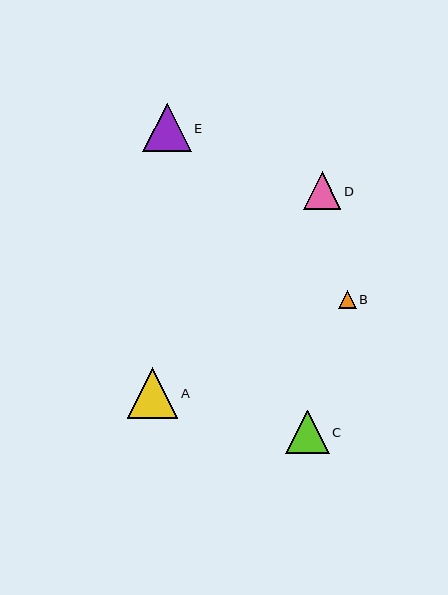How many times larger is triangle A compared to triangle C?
Triangle A is approximately 1.2 times the size of triangle C.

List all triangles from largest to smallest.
From largest to smallest: A, E, C, D, B.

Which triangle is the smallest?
Triangle B is the smallest with a size of approximately 18 pixels.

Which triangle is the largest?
Triangle A is the largest with a size of approximately 51 pixels.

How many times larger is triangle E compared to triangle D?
Triangle E is approximately 1.3 times the size of triangle D.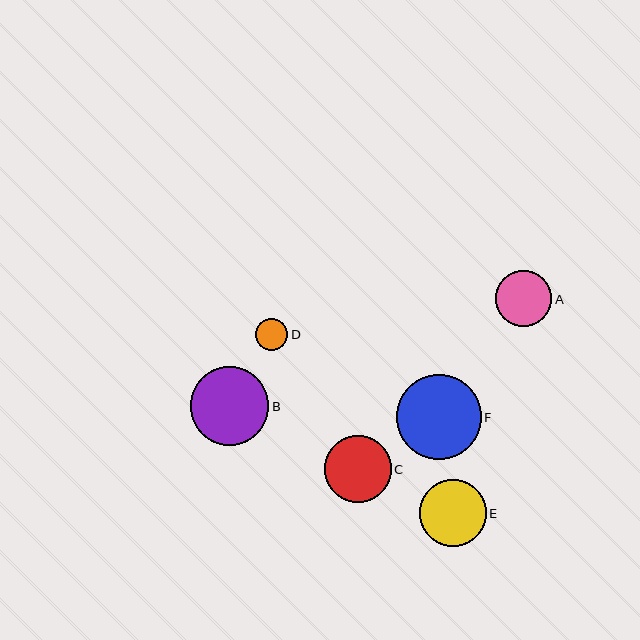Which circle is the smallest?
Circle D is the smallest with a size of approximately 32 pixels.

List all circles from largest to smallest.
From largest to smallest: F, B, C, E, A, D.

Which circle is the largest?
Circle F is the largest with a size of approximately 85 pixels.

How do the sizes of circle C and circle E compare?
Circle C and circle E are approximately the same size.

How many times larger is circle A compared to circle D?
Circle A is approximately 1.7 times the size of circle D.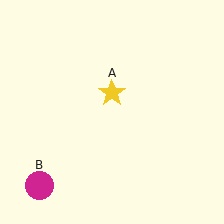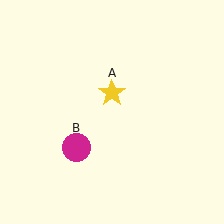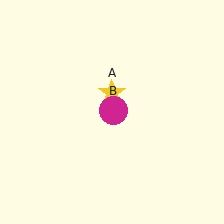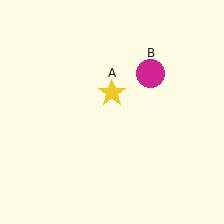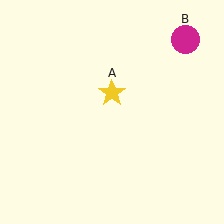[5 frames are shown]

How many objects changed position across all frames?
1 object changed position: magenta circle (object B).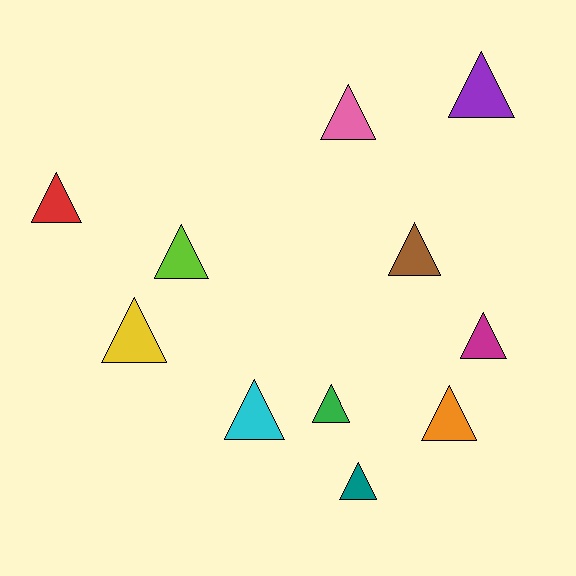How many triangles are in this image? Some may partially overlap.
There are 11 triangles.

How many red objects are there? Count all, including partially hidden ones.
There is 1 red object.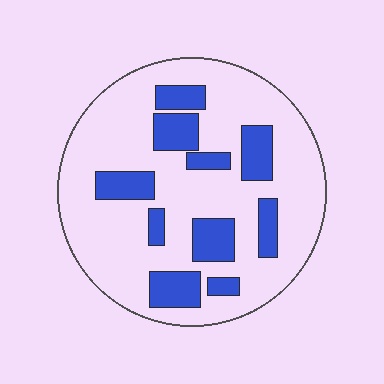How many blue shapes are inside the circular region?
10.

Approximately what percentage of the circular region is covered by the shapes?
Approximately 25%.